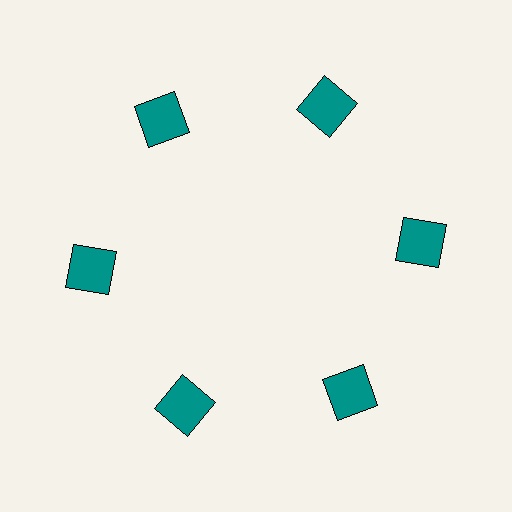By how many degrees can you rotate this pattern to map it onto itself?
The pattern maps onto itself every 60 degrees of rotation.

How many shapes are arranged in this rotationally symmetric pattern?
There are 6 shapes, arranged in 6 groups of 1.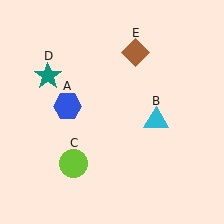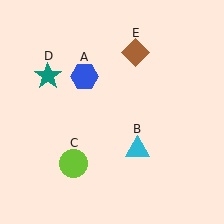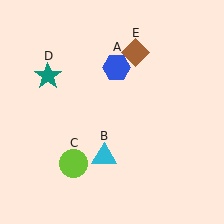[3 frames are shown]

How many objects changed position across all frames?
2 objects changed position: blue hexagon (object A), cyan triangle (object B).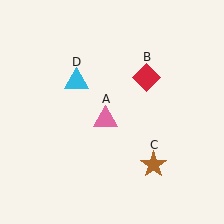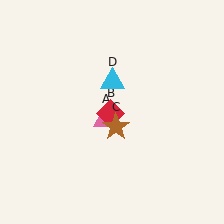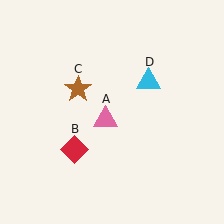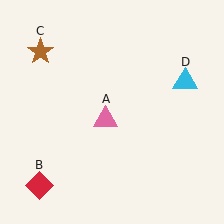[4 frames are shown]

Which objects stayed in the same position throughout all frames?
Pink triangle (object A) remained stationary.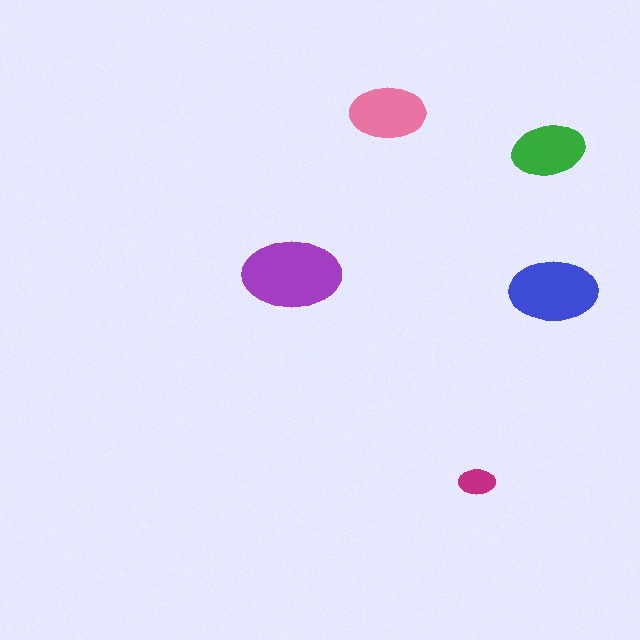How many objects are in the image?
There are 5 objects in the image.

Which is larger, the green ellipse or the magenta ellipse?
The green one.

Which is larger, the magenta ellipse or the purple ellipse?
The purple one.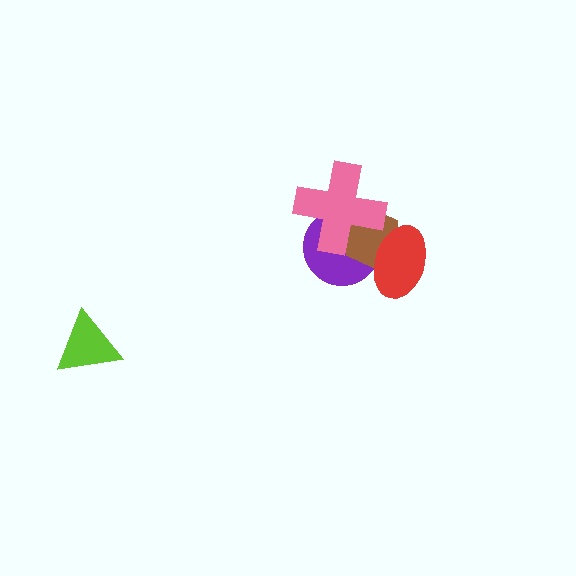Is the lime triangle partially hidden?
No, no other shape covers it.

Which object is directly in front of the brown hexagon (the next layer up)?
The red ellipse is directly in front of the brown hexagon.